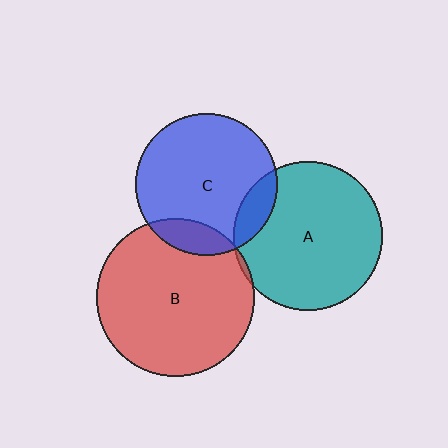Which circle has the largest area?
Circle B (red).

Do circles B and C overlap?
Yes.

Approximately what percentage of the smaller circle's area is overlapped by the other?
Approximately 15%.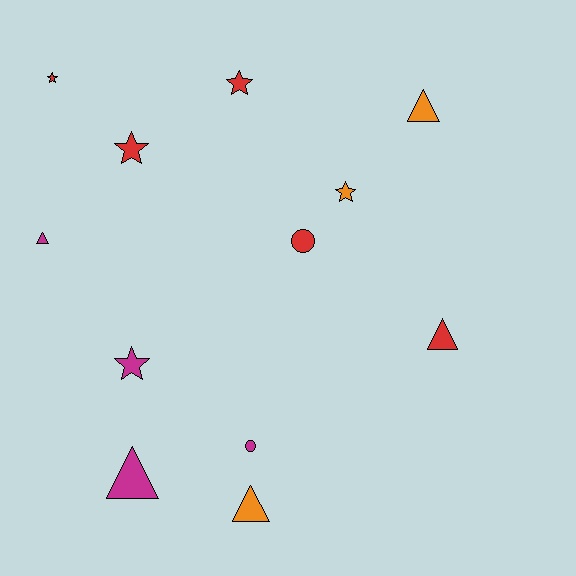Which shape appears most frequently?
Triangle, with 5 objects.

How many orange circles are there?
There are no orange circles.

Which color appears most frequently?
Red, with 5 objects.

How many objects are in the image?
There are 12 objects.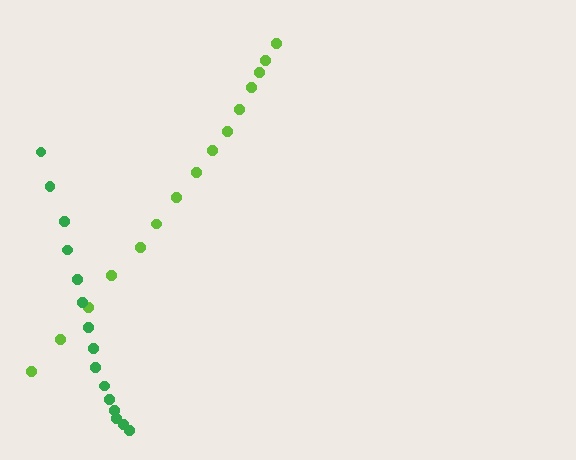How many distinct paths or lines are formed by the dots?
There are 2 distinct paths.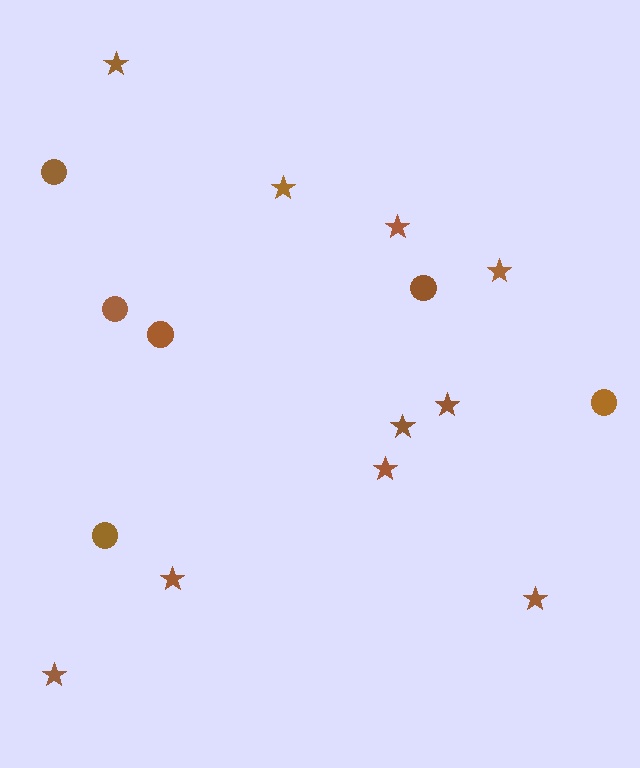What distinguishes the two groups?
There are 2 groups: one group of stars (10) and one group of circles (6).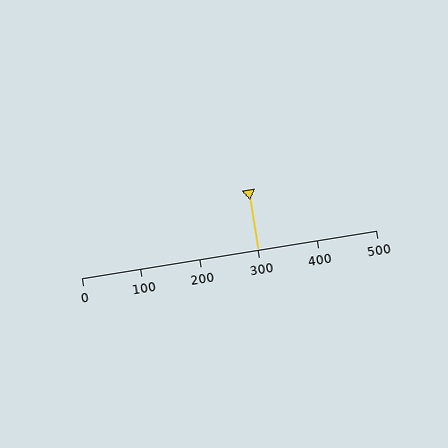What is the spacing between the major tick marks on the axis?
The major ticks are spaced 100 apart.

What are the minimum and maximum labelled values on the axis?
The axis runs from 0 to 500.